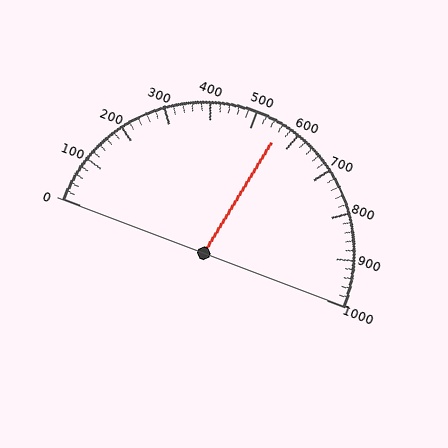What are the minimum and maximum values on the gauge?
The gauge ranges from 0 to 1000.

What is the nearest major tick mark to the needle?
The nearest major tick mark is 600.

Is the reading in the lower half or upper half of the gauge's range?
The reading is in the upper half of the range (0 to 1000).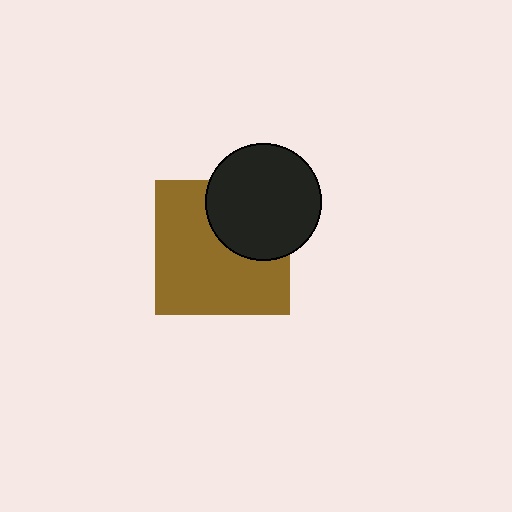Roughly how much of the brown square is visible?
Most of it is visible (roughly 67%).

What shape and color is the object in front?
The object in front is a black circle.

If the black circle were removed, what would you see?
You would see the complete brown square.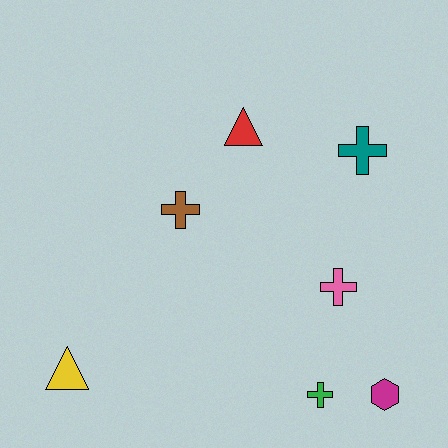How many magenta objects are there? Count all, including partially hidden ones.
There is 1 magenta object.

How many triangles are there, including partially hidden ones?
There are 2 triangles.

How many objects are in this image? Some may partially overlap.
There are 7 objects.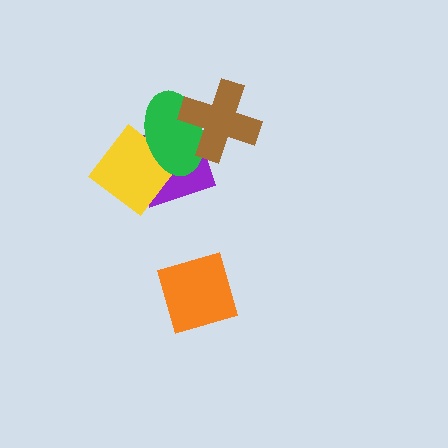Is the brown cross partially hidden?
No, no other shape covers it.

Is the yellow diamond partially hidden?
Yes, it is partially covered by another shape.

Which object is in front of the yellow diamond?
The green ellipse is in front of the yellow diamond.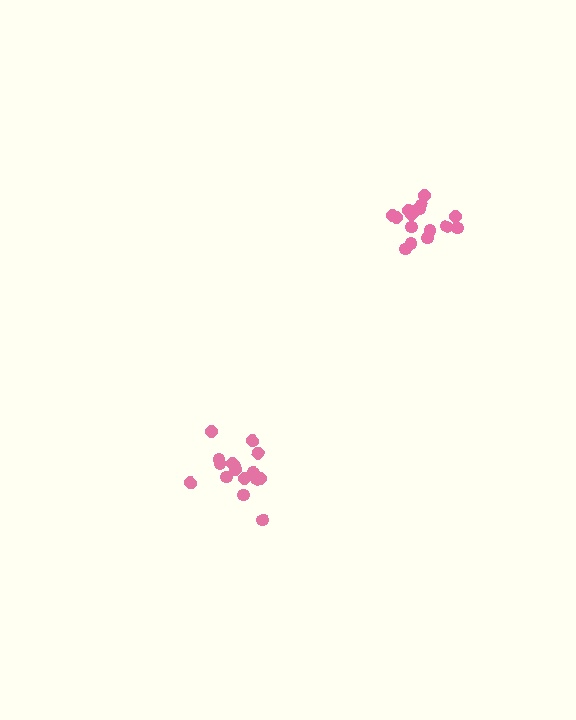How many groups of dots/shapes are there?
There are 2 groups.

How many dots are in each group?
Group 1: 16 dots, Group 2: 16 dots (32 total).